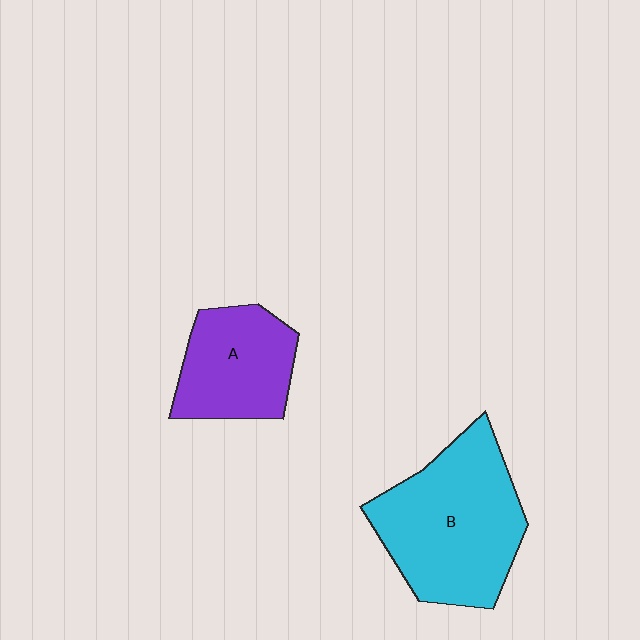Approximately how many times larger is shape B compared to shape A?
Approximately 1.6 times.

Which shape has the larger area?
Shape B (cyan).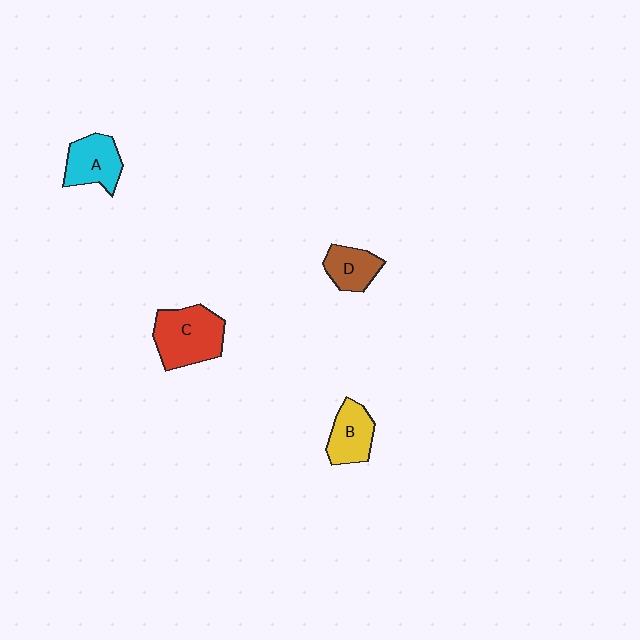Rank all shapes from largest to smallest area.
From largest to smallest: C (red), A (cyan), B (yellow), D (brown).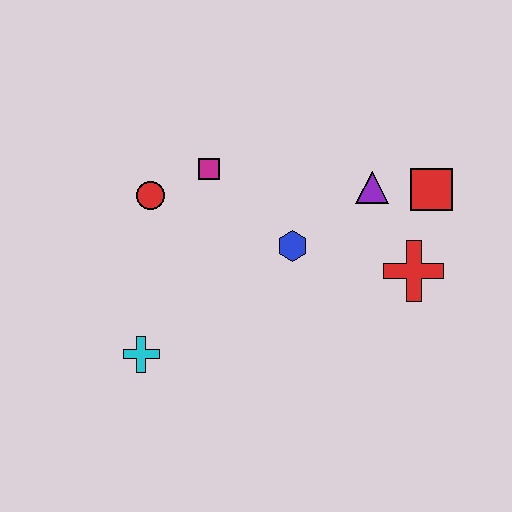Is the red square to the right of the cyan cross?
Yes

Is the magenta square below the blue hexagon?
No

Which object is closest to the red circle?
The magenta square is closest to the red circle.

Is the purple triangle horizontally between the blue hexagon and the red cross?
Yes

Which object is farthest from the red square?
The cyan cross is farthest from the red square.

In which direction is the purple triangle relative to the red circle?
The purple triangle is to the right of the red circle.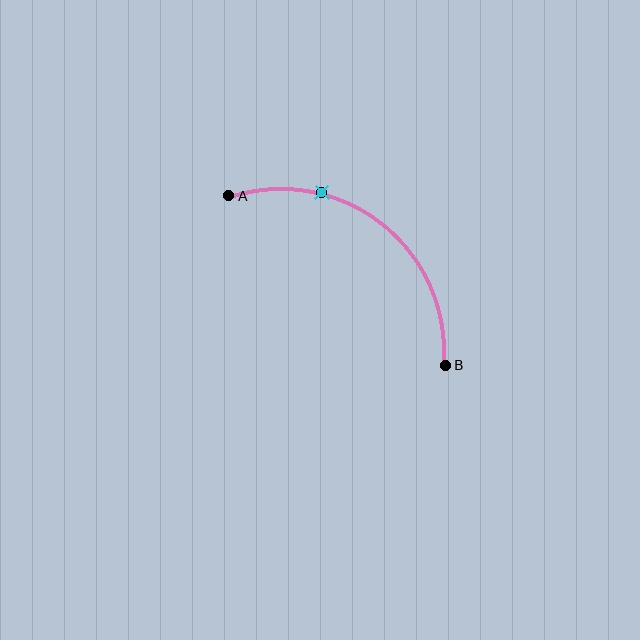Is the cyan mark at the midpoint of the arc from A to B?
No. The cyan mark lies on the arc but is closer to endpoint A. The arc midpoint would be at the point on the curve equidistant along the arc from both A and B.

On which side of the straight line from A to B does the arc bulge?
The arc bulges above and to the right of the straight line connecting A and B.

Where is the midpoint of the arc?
The arc midpoint is the point on the curve farthest from the straight line joining A and B. It sits above and to the right of that line.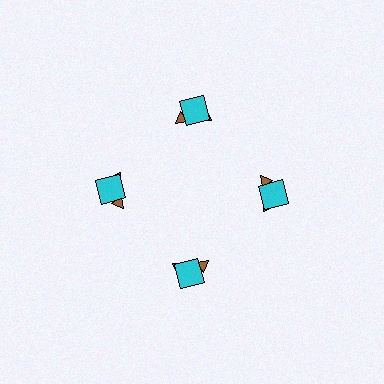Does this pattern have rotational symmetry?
Yes, this pattern has 4-fold rotational symmetry. It looks the same after rotating 90 degrees around the center.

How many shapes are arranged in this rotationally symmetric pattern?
There are 12 shapes, arranged in 4 groups of 3.